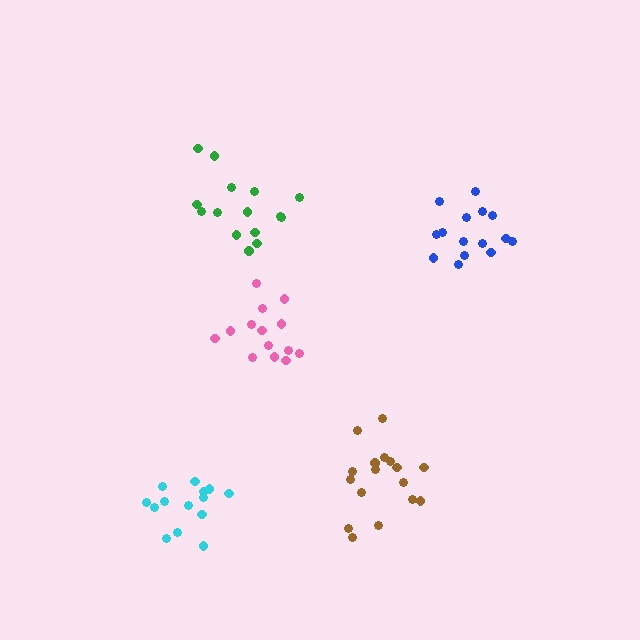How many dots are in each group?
Group 1: 15 dots, Group 2: 14 dots, Group 3: 14 dots, Group 4: 15 dots, Group 5: 17 dots (75 total).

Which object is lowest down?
The cyan cluster is bottommost.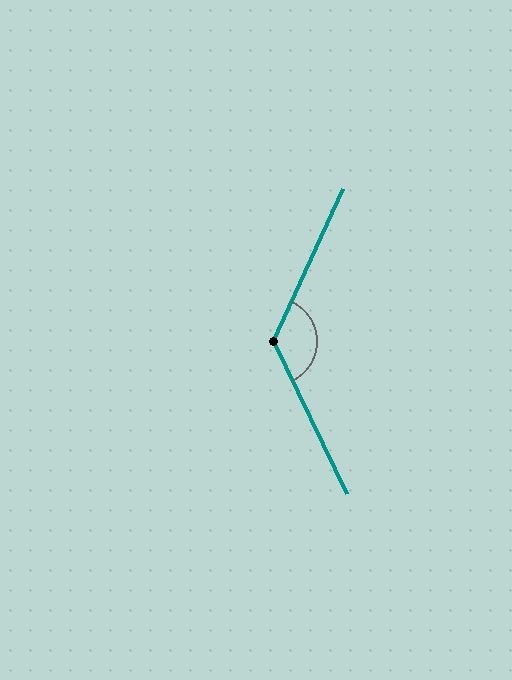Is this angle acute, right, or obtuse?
It is obtuse.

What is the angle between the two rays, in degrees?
Approximately 130 degrees.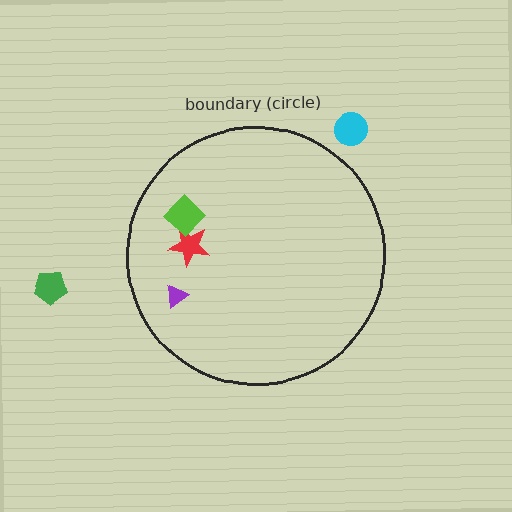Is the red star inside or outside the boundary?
Inside.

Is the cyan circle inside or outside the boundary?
Outside.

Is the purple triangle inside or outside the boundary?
Inside.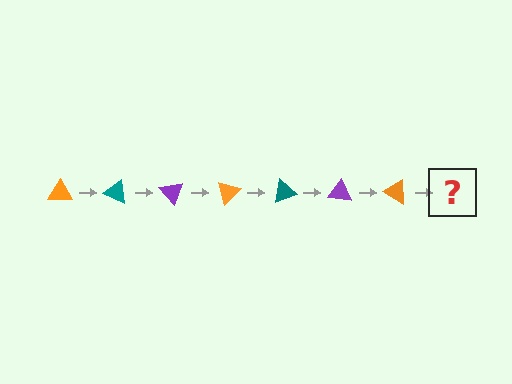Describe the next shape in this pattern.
It should be a teal triangle, rotated 175 degrees from the start.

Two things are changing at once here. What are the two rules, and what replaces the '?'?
The two rules are that it rotates 25 degrees each step and the color cycles through orange, teal, and purple. The '?' should be a teal triangle, rotated 175 degrees from the start.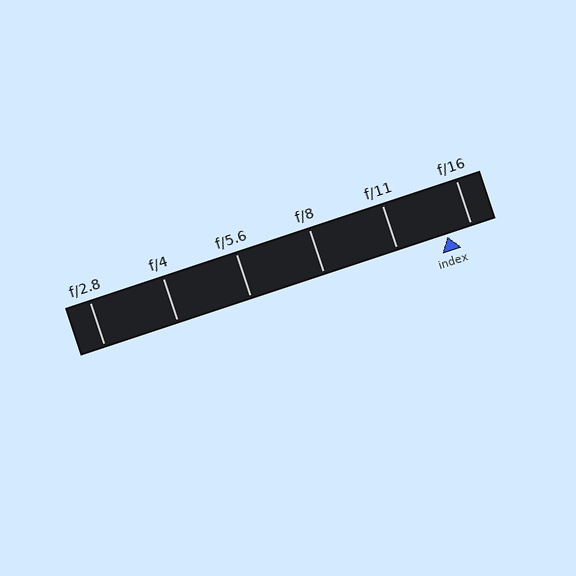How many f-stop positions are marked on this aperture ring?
There are 6 f-stop positions marked.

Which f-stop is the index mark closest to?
The index mark is closest to f/16.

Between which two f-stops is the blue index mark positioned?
The index mark is between f/11 and f/16.